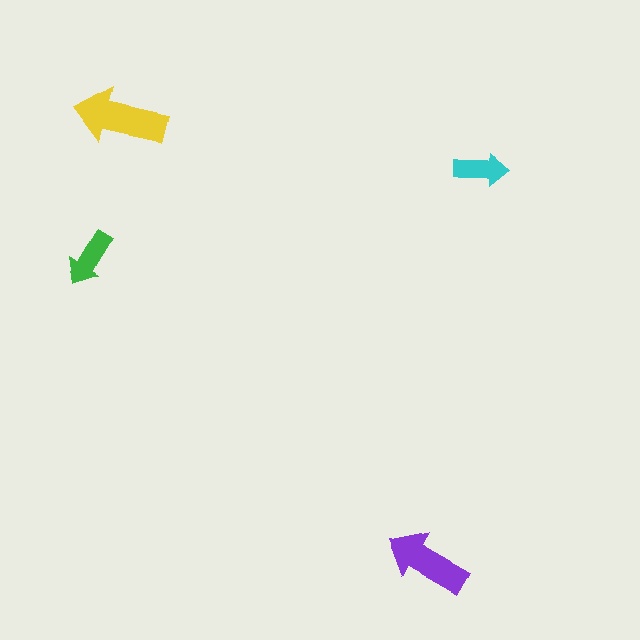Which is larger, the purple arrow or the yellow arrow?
The yellow one.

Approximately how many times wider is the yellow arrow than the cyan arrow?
About 1.5 times wider.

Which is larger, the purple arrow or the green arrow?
The purple one.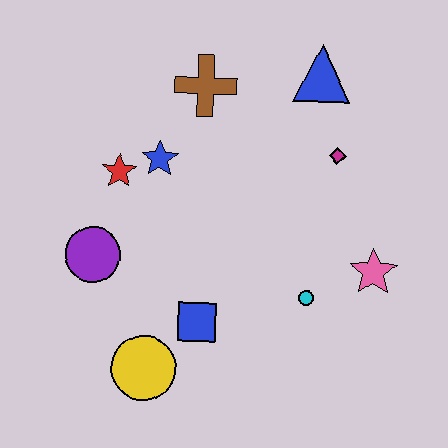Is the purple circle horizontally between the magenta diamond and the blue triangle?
No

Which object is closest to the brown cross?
The blue star is closest to the brown cross.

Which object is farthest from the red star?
The pink star is farthest from the red star.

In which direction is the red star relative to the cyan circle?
The red star is to the left of the cyan circle.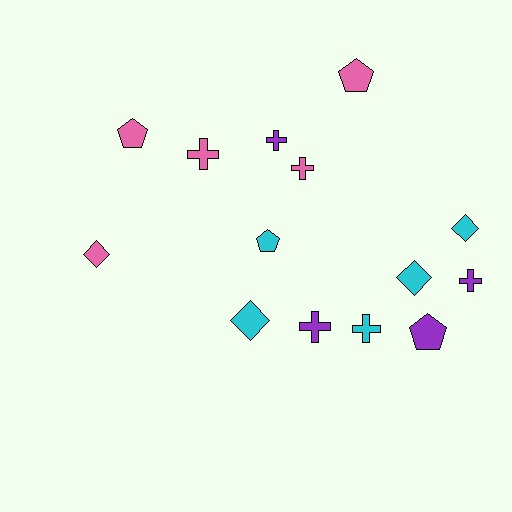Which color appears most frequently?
Pink, with 5 objects.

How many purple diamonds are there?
There are no purple diamonds.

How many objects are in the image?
There are 14 objects.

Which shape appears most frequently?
Cross, with 6 objects.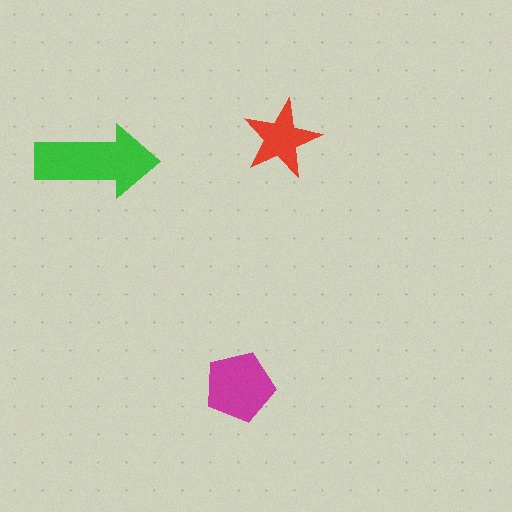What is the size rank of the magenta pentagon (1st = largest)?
2nd.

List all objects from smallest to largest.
The red star, the magenta pentagon, the green arrow.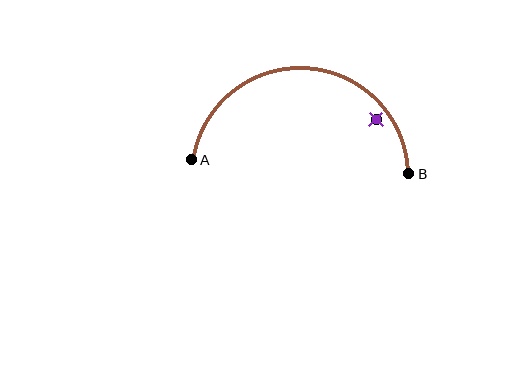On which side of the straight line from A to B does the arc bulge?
The arc bulges above the straight line connecting A and B.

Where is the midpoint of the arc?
The arc midpoint is the point on the curve farthest from the straight line joining A and B. It sits above that line.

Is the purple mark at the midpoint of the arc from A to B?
No — the purple mark does not lie on the arc at all. It sits slightly inside the curve.